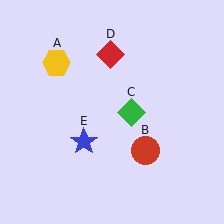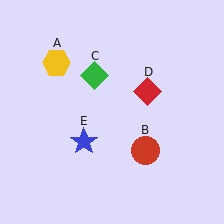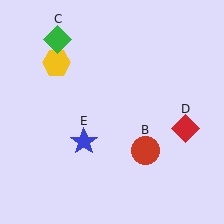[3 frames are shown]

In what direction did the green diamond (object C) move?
The green diamond (object C) moved up and to the left.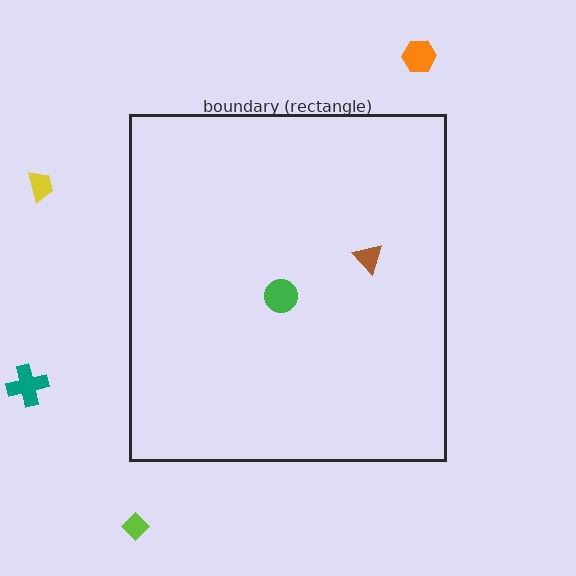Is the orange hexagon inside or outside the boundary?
Outside.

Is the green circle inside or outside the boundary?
Inside.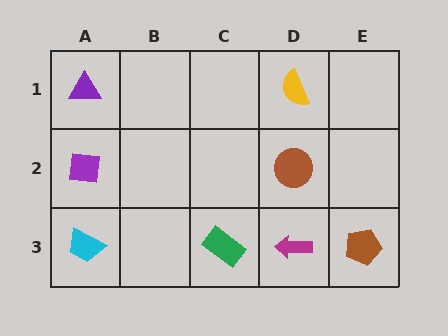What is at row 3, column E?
A brown pentagon.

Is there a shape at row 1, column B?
No, that cell is empty.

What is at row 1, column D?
A yellow semicircle.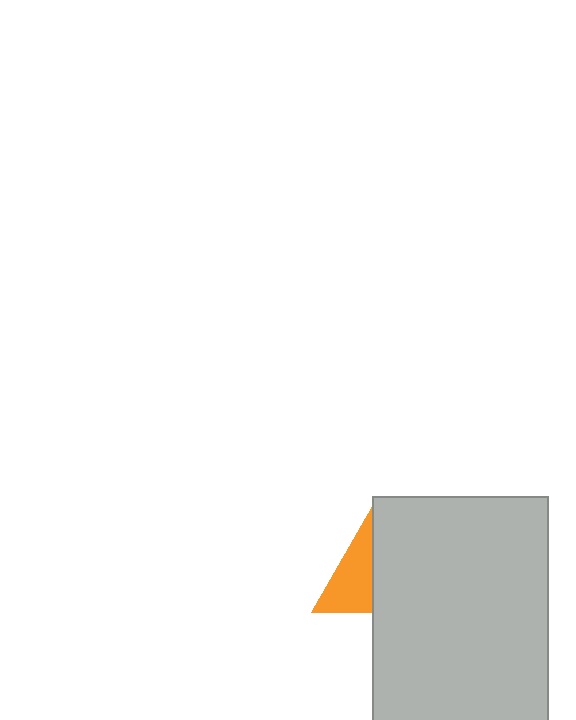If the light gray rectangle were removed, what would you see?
You would see the complete orange triangle.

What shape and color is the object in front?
The object in front is a light gray rectangle.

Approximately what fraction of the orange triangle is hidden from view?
Roughly 57% of the orange triangle is hidden behind the light gray rectangle.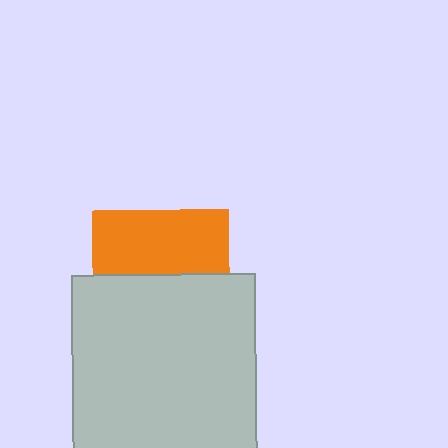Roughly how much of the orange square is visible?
About half of it is visible (roughly 47%).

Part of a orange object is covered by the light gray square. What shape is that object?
It is a square.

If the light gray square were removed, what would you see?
You would see the complete orange square.